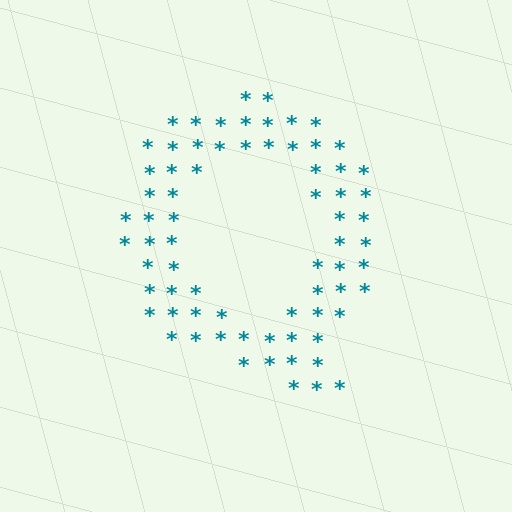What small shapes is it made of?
It is made of small asterisks.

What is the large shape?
The large shape is the letter Q.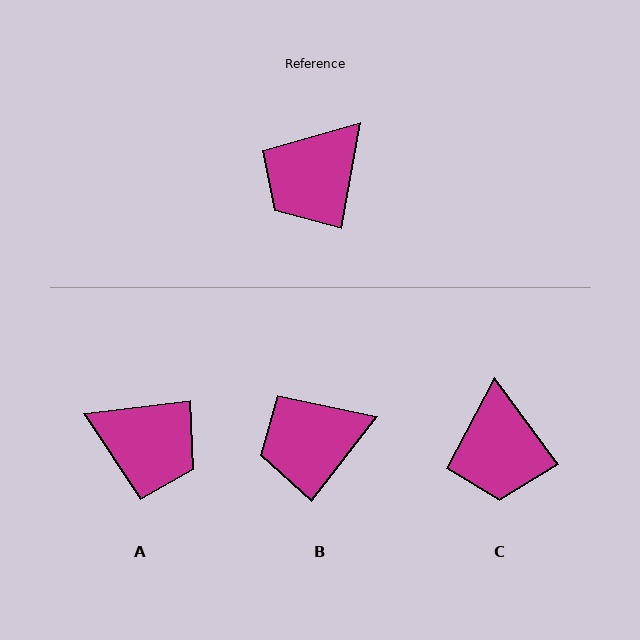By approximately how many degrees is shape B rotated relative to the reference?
Approximately 27 degrees clockwise.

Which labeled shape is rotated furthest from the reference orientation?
A, about 108 degrees away.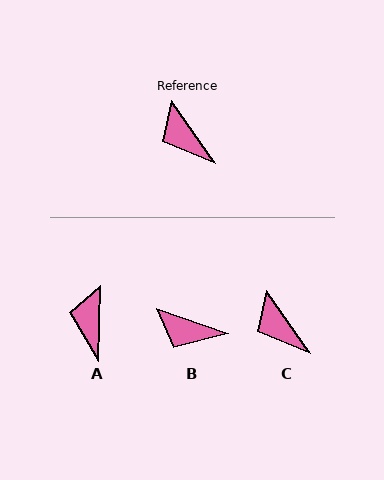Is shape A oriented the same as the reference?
No, it is off by about 36 degrees.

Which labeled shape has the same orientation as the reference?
C.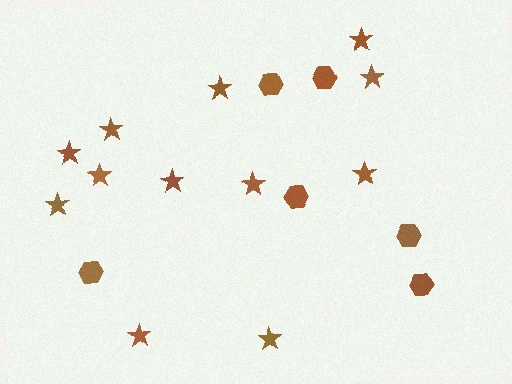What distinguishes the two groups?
There are 2 groups: one group of stars (12) and one group of hexagons (6).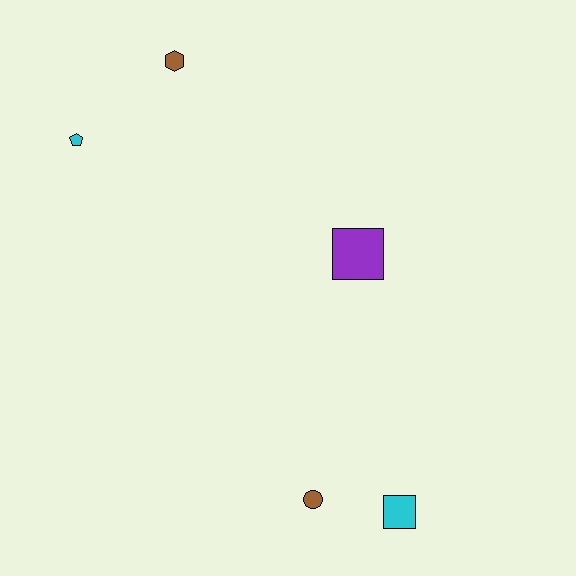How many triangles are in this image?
There are no triangles.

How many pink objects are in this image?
There are no pink objects.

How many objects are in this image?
There are 5 objects.